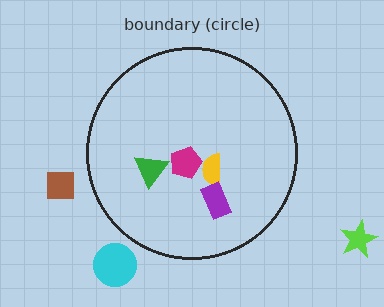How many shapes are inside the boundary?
4 inside, 3 outside.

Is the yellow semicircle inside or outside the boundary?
Inside.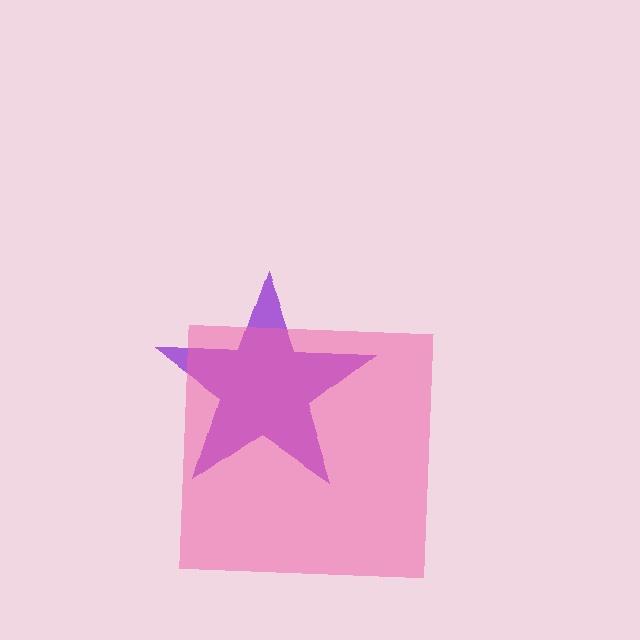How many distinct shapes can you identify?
There are 2 distinct shapes: a purple star, a pink square.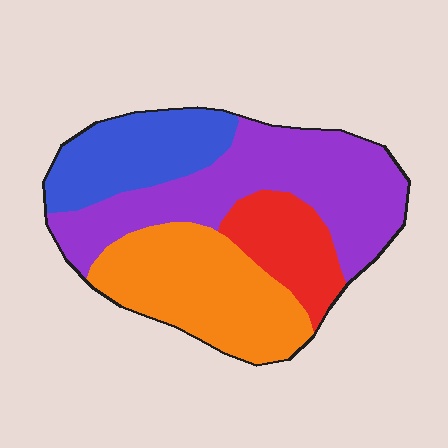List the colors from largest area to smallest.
From largest to smallest: purple, orange, blue, red.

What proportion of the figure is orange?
Orange takes up between a quarter and a half of the figure.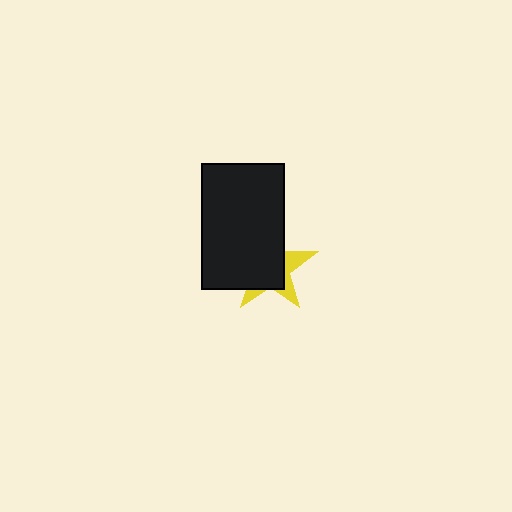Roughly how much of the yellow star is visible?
A small part of it is visible (roughly 30%).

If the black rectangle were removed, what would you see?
You would see the complete yellow star.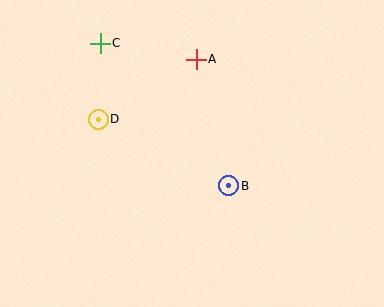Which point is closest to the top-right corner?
Point A is closest to the top-right corner.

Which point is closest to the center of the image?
Point B at (229, 186) is closest to the center.